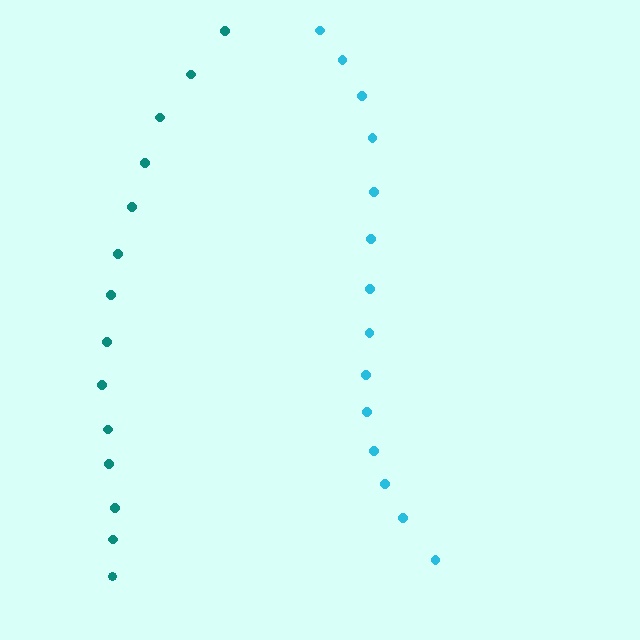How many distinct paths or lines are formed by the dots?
There are 2 distinct paths.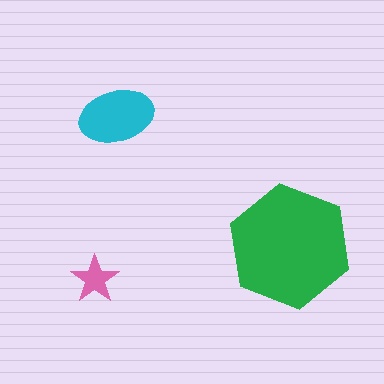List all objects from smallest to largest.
The pink star, the cyan ellipse, the green hexagon.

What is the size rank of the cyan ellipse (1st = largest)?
2nd.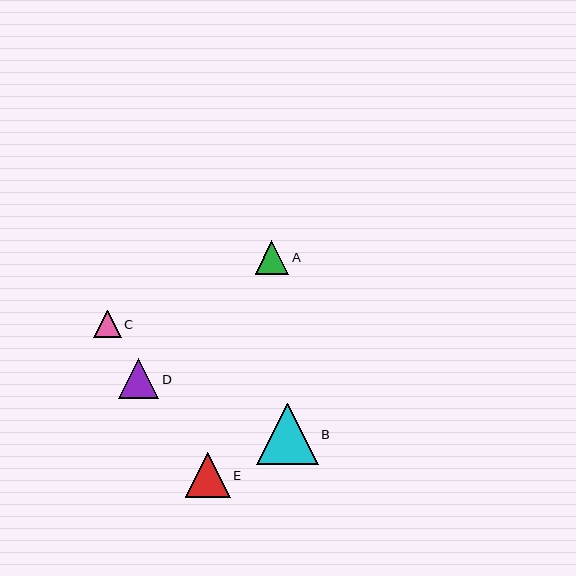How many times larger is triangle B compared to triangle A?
Triangle B is approximately 1.8 times the size of triangle A.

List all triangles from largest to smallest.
From largest to smallest: B, E, D, A, C.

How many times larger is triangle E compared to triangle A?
Triangle E is approximately 1.3 times the size of triangle A.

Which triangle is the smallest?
Triangle C is the smallest with a size of approximately 27 pixels.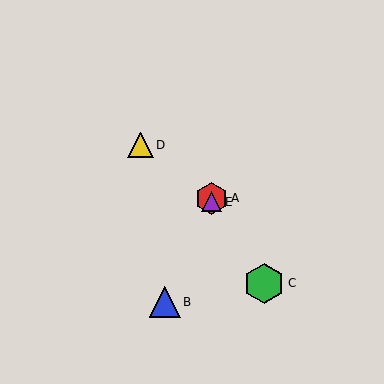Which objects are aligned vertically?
Objects A, E are aligned vertically.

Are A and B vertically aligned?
No, A is at x≈212 and B is at x≈165.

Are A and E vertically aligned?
Yes, both are at x≈212.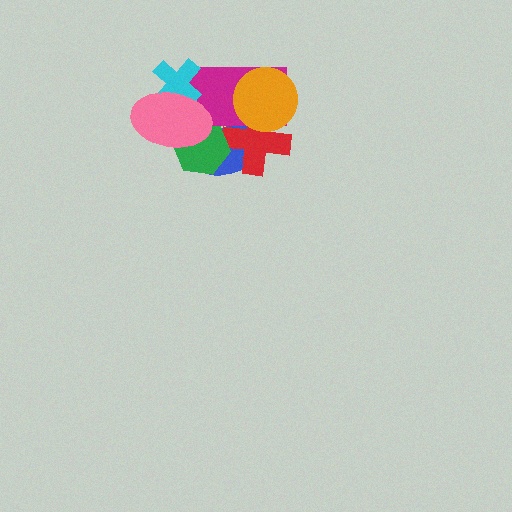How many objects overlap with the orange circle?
2 objects overlap with the orange circle.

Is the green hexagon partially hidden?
Yes, it is partially covered by another shape.